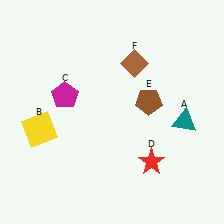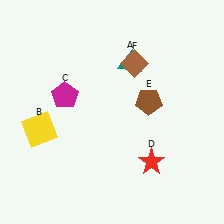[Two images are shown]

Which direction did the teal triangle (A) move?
The teal triangle (A) moved up.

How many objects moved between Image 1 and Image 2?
1 object moved between the two images.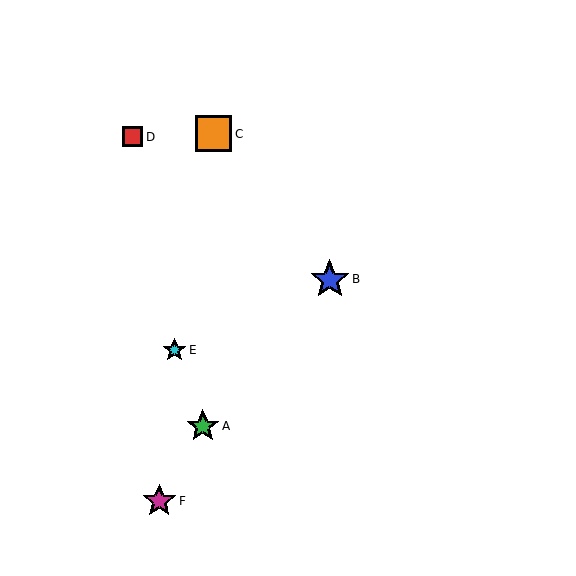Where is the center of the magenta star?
The center of the magenta star is at (159, 501).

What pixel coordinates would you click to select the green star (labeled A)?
Click at (203, 426) to select the green star A.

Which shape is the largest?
The blue star (labeled B) is the largest.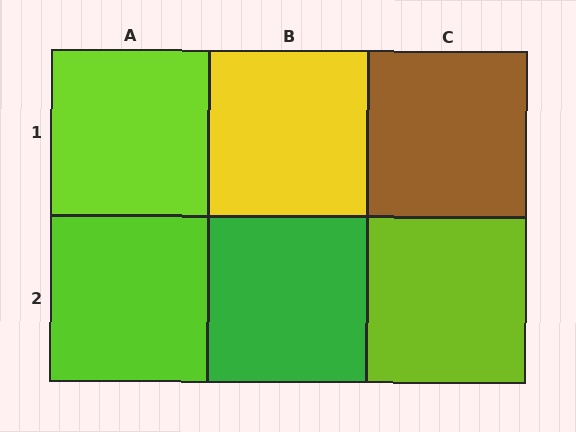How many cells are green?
1 cell is green.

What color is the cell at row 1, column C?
Brown.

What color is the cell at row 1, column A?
Lime.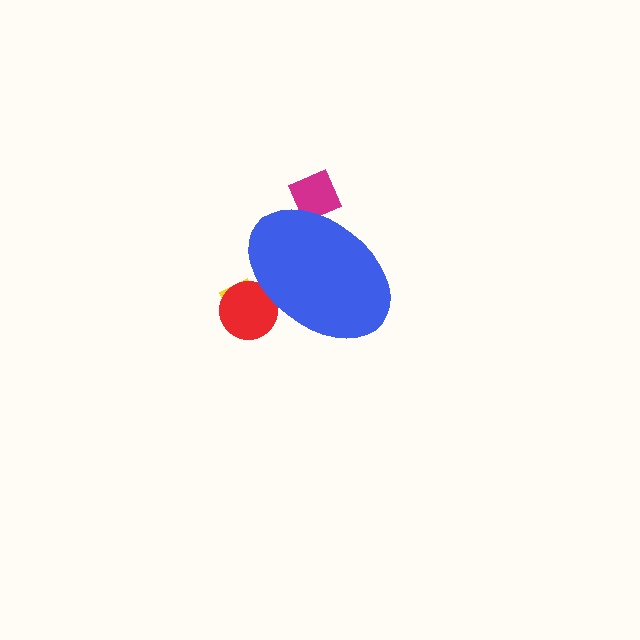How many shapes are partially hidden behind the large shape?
3 shapes are partially hidden.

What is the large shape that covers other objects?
A blue ellipse.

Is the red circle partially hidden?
Yes, the red circle is partially hidden behind the blue ellipse.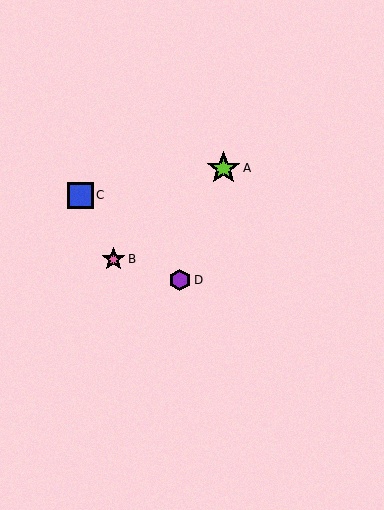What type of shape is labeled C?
Shape C is a blue square.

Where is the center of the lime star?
The center of the lime star is at (223, 168).